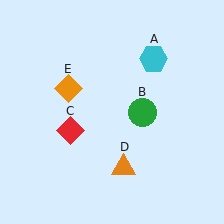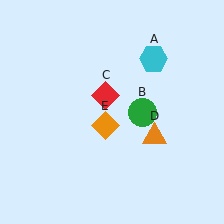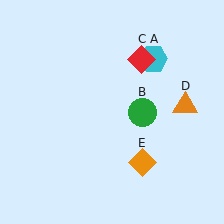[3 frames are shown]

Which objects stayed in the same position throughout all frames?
Cyan hexagon (object A) and green circle (object B) remained stationary.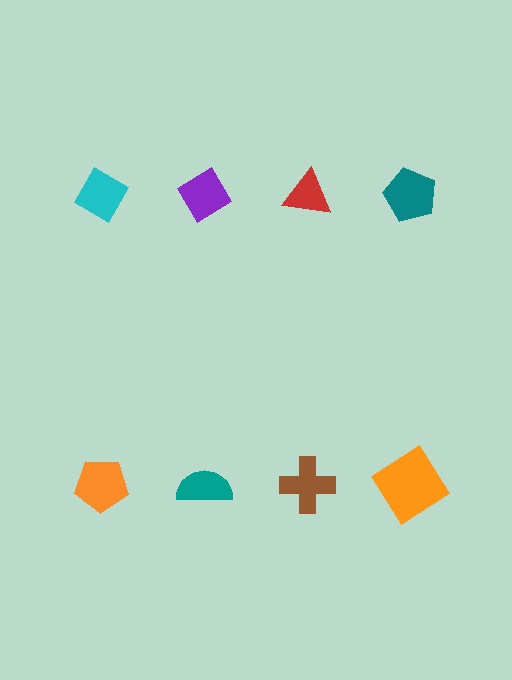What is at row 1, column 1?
A cyan diamond.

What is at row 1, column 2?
A purple diamond.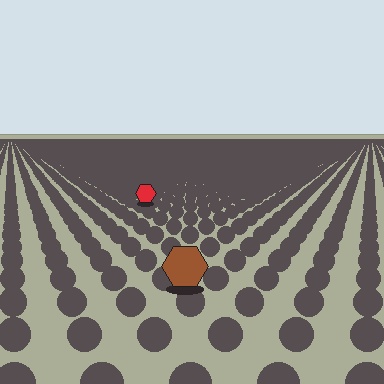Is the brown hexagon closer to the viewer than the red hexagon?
Yes. The brown hexagon is closer — you can tell from the texture gradient: the ground texture is coarser near it.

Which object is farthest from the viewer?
The red hexagon is farthest from the viewer. It appears smaller and the ground texture around it is denser.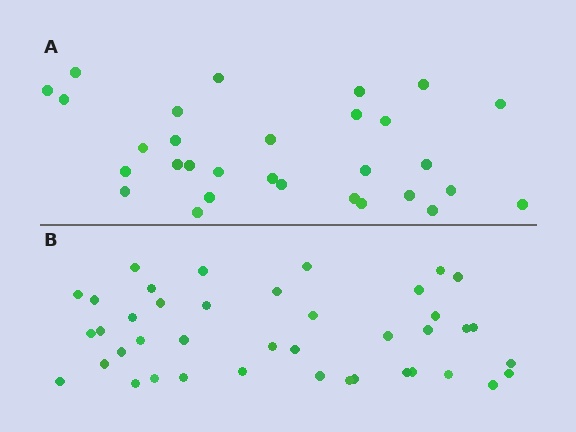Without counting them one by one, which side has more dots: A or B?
Region B (the bottom region) has more dots.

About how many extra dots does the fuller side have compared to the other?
Region B has roughly 12 or so more dots than region A.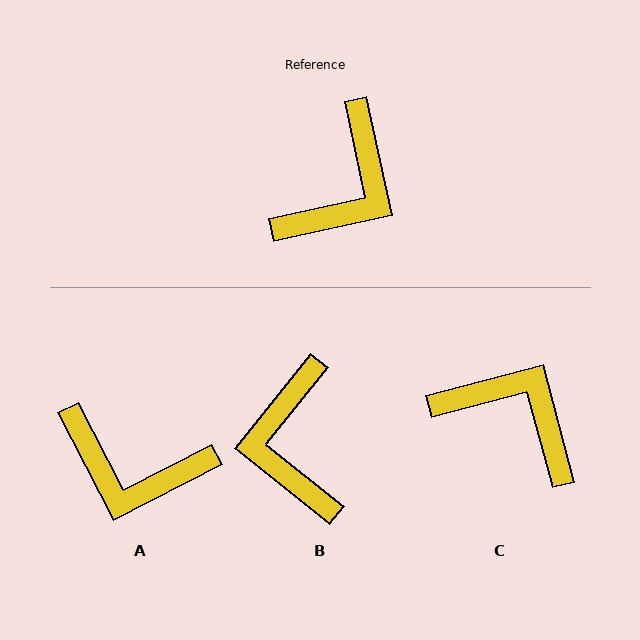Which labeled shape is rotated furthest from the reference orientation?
B, about 141 degrees away.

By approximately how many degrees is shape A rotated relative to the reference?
Approximately 75 degrees clockwise.